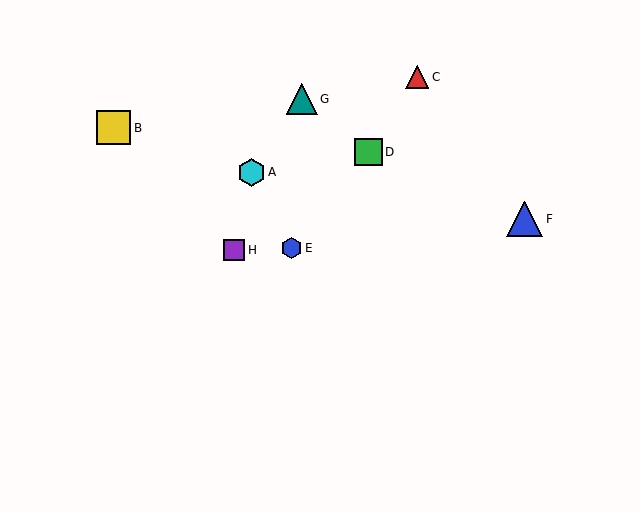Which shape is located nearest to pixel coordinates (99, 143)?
The yellow square (labeled B) at (114, 128) is nearest to that location.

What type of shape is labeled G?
Shape G is a teal triangle.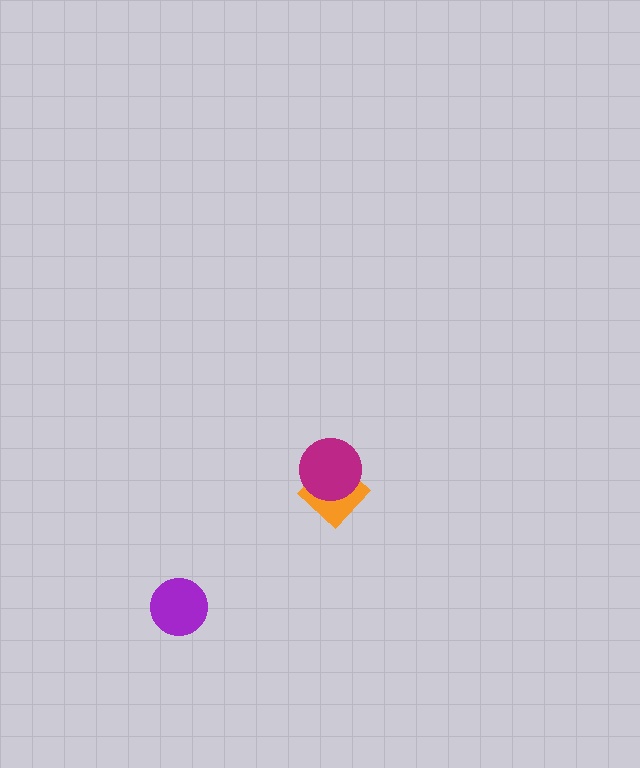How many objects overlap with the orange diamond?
1 object overlaps with the orange diamond.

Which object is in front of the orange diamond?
The magenta circle is in front of the orange diamond.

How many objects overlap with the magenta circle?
1 object overlaps with the magenta circle.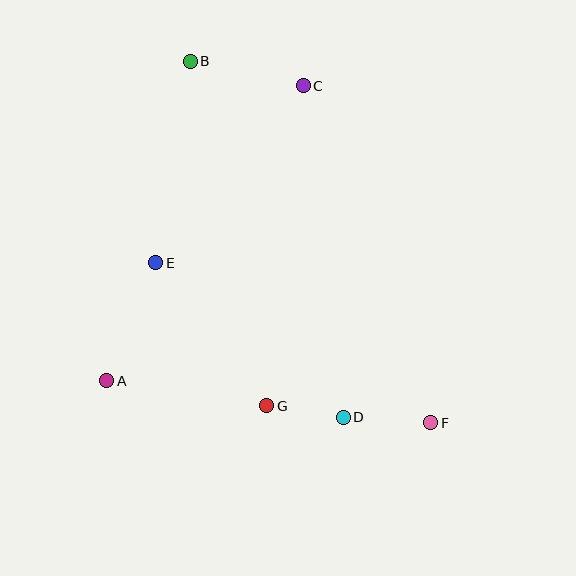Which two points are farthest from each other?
Points B and F are farthest from each other.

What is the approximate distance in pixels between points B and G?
The distance between B and G is approximately 353 pixels.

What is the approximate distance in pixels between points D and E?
The distance between D and E is approximately 243 pixels.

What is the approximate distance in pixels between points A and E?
The distance between A and E is approximately 128 pixels.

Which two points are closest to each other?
Points D and G are closest to each other.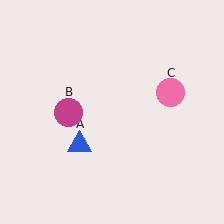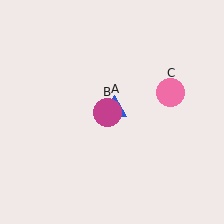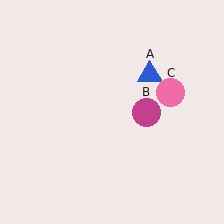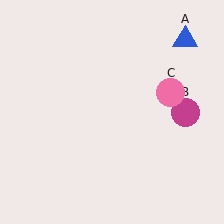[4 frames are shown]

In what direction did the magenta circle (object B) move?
The magenta circle (object B) moved right.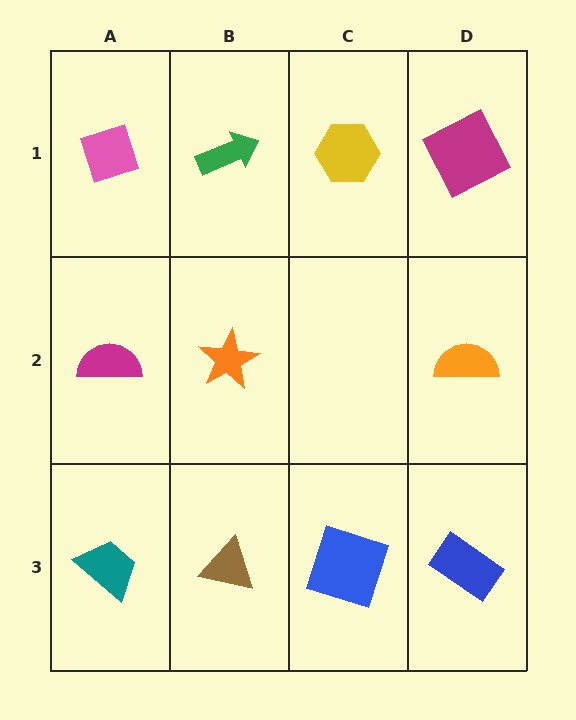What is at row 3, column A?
A teal trapezoid.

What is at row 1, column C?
A yellow hexagon.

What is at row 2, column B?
An orange star.